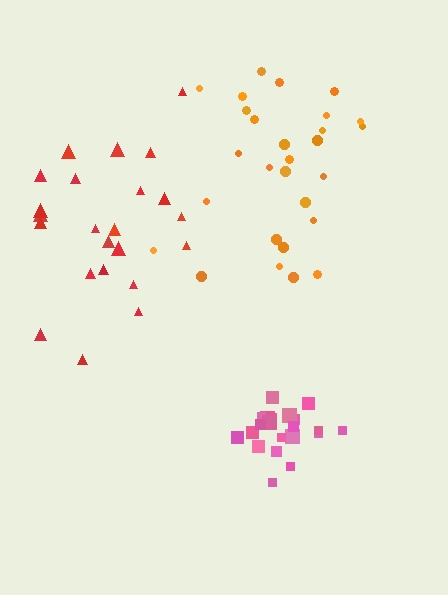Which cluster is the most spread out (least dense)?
Red.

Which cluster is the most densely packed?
Pink.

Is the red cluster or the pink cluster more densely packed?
Pink.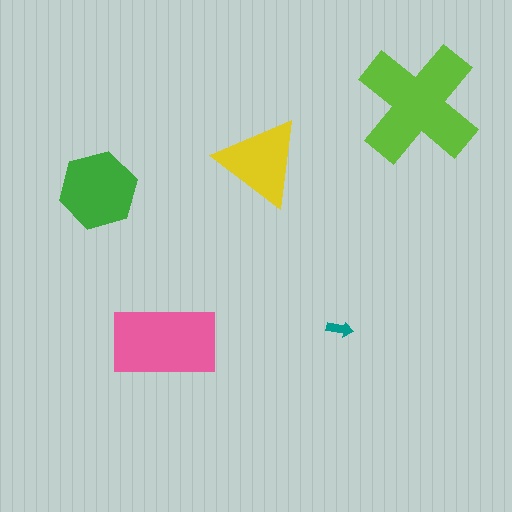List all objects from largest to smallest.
The lime cross, the pink rectangle, the green hexagon, the yellow triangle, the teal arrow.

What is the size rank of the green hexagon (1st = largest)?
3rd.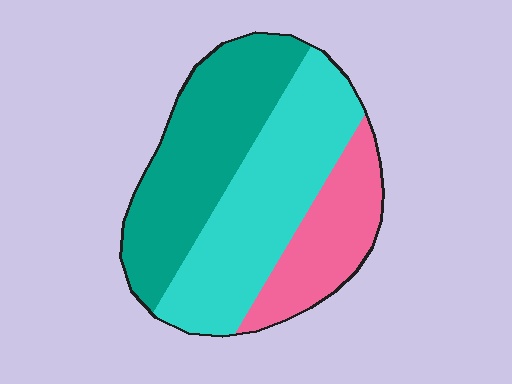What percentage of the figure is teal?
Teal takes up about three eighths (3/8) of the figure.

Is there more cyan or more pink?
Cyan.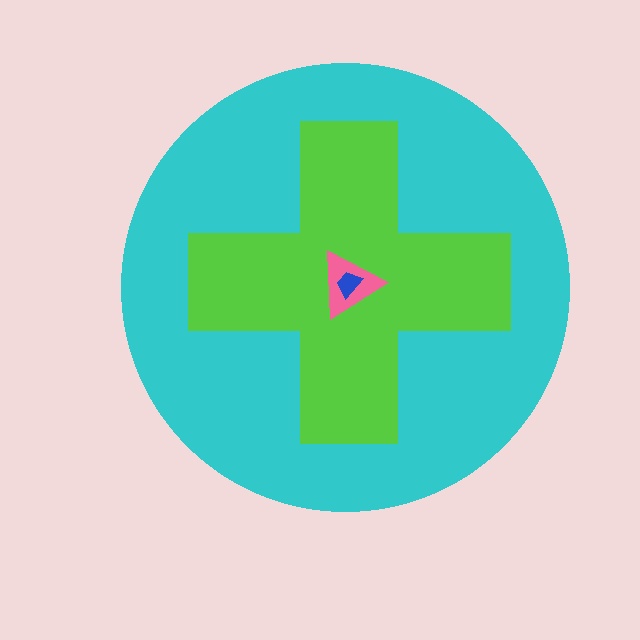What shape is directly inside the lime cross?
The pink triangle.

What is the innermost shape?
The blue trapezoid.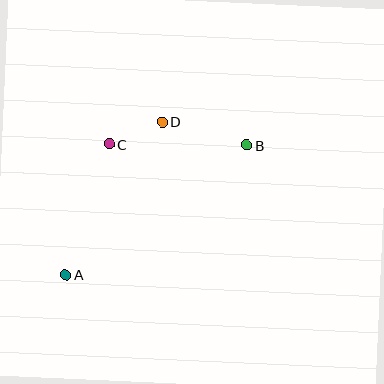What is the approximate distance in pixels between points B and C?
The distance between B and C is approximately 137 pixels.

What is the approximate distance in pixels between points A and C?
The distance between A and C is approximately 138 pixels.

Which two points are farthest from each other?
Points A and B are farthest from each other.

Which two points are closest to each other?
Points C and D are closest to each other.